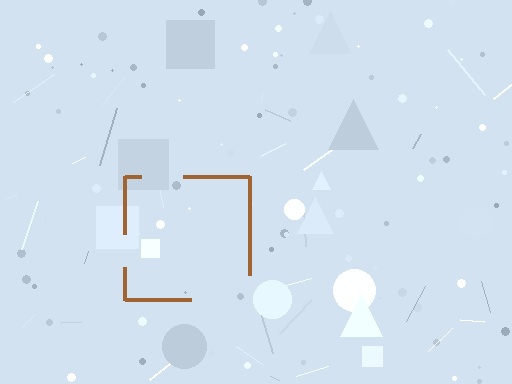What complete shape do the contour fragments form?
The contour fragments form a square.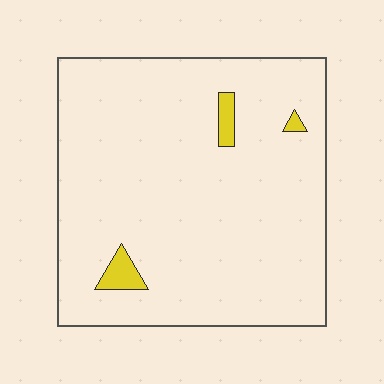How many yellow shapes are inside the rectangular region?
3.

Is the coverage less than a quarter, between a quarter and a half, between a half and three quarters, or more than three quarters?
Less than a quarter.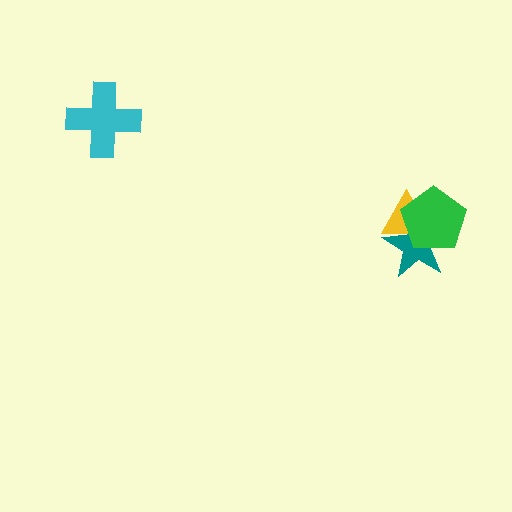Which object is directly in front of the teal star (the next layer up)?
The yellow triangle is directly in front of the teal star.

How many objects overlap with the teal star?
2 objects overlap with the teal star.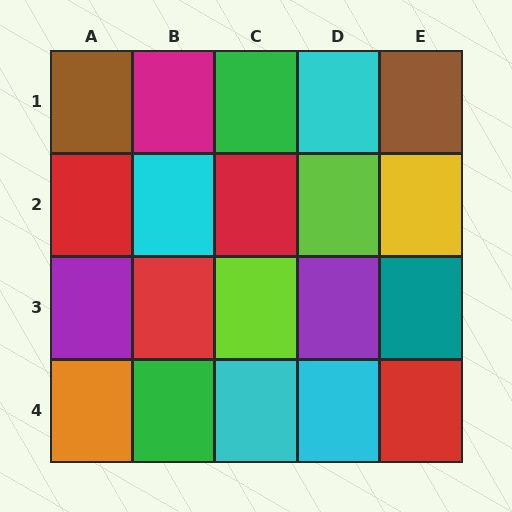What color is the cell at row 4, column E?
Red.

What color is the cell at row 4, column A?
Orange.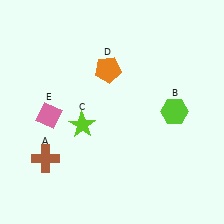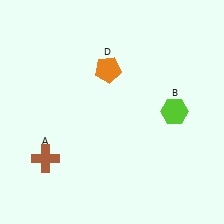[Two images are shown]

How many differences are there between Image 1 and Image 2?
There are 2 differences between the two images.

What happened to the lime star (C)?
The lime star (C) was removed in Image 2. It was in the bottom-left area of Image 1.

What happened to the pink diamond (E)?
The pink diamond (E) was removed in Image 2. It was in the bottom-left area of Image 1.